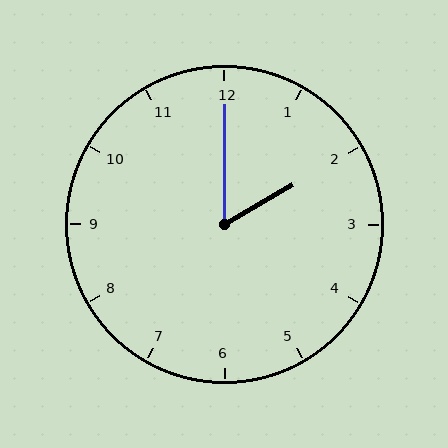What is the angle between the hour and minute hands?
Approximately 60 degrees.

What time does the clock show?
2:00.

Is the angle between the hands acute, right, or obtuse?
It is acute.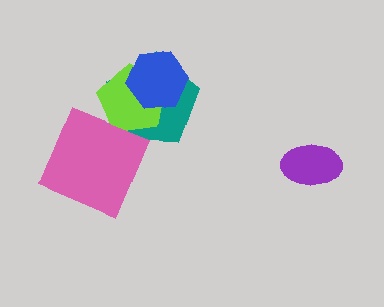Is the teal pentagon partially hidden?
Yes, it is partially covered by another shape.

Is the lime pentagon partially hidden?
Yes, it is partially covered by another shape.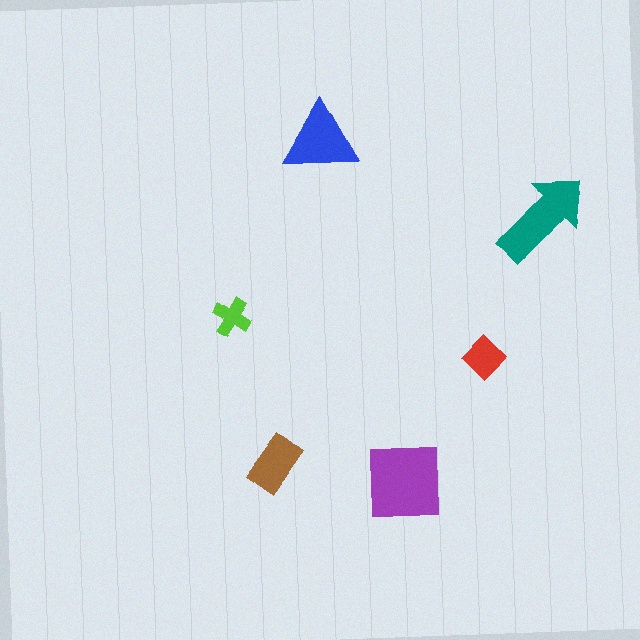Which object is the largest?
The purple square.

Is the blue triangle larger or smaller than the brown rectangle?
Larger.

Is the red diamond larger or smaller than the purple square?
Smaller.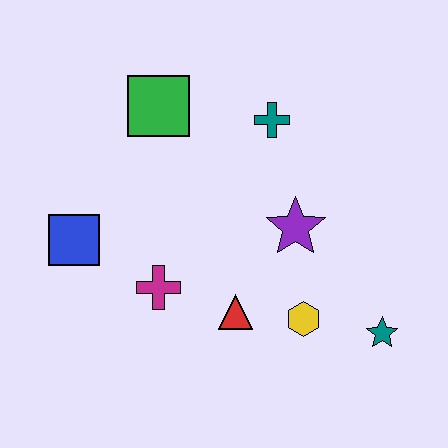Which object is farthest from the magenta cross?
The teal star is farthest from the magenta cross.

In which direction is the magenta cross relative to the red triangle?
The magenta cross is to the left of the red triangle.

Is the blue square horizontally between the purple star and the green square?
No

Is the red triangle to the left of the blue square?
No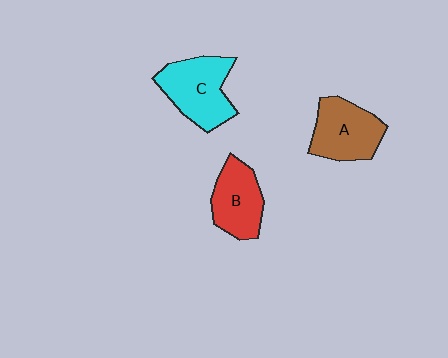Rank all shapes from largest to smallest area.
From largest to smallest: C (cyan), A (brown), B (red).